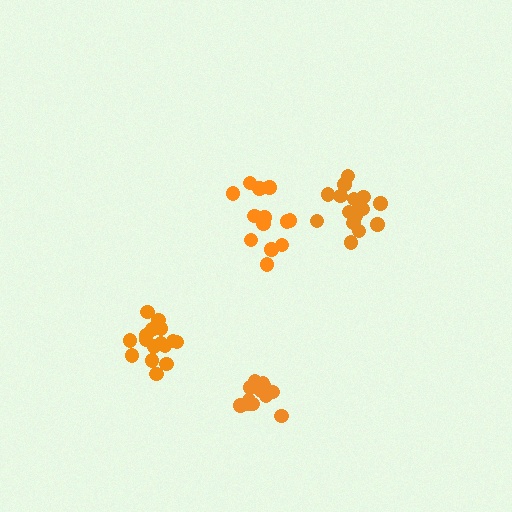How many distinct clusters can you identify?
There are 4 distinct clusters.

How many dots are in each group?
Group 1: 13 dots, Group 2: 12 dots, Group 3: 17 dots, Group 4: 16 dots (58 total).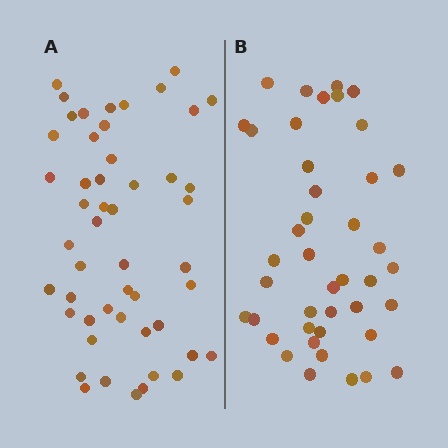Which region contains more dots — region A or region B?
Region A (the left region) has more dots.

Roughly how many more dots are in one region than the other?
Region A has roughly 8 or so more dots than region B.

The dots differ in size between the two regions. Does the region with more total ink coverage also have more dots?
No. Region B has more total ink coverage because its dots are larger, but region A actually contains more individual dots. Total area can be misleading — the number of items is what matters here.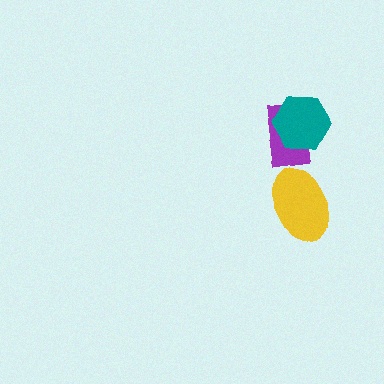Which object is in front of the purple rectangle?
The teal hexagon is in front of the purple rectangle.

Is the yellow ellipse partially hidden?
No, no other shape covers it.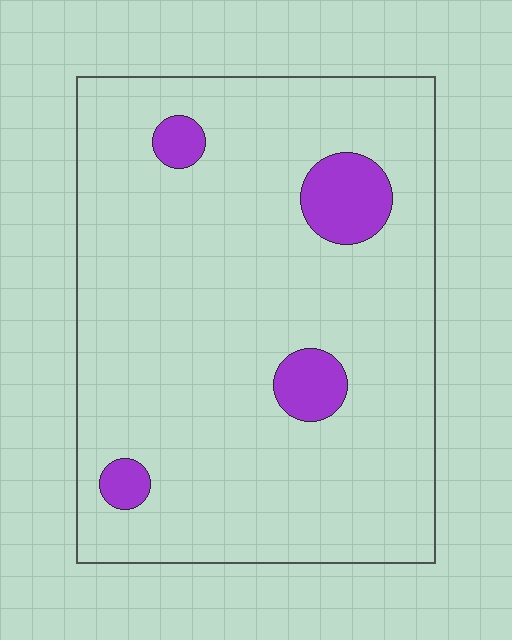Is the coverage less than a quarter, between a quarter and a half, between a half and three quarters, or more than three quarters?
Less than a quarter.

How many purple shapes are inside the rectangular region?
4.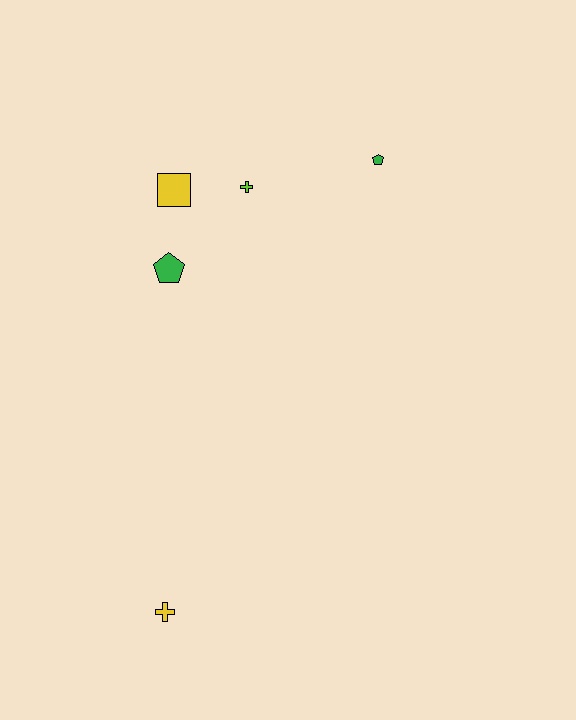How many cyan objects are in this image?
There are no cyan objects.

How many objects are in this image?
There are 5 objects.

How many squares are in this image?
There is 1 square.